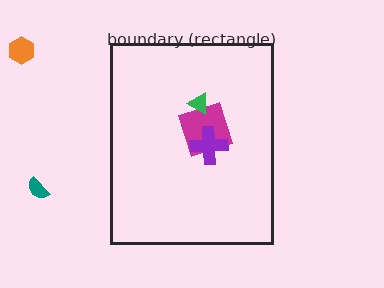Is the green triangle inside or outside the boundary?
Inside.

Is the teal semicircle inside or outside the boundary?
Outside.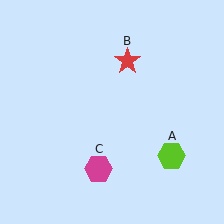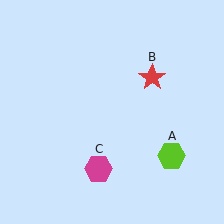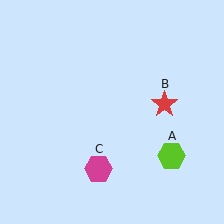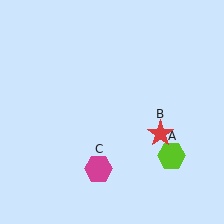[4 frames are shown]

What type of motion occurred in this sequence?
The red star (object B) rotated clockwise around the center of the scene.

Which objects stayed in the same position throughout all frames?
Lime hexagon (object A) and magenta hexagon (object C) remained stationary.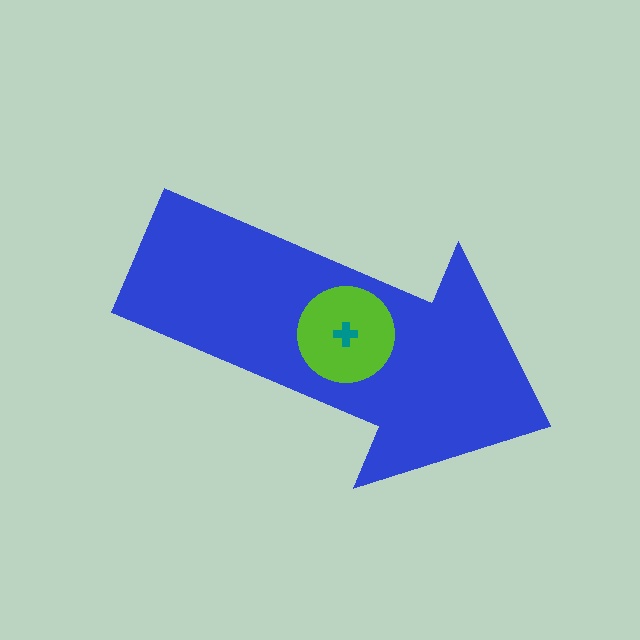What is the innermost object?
The teal cross.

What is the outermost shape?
The blue arrow.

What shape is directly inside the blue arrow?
The lime circle.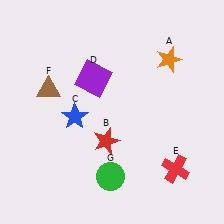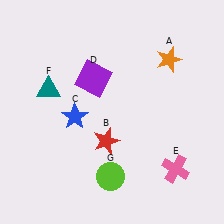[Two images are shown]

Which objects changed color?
E changed from red to pink. F changed from brown to teal. G changed from green to lime.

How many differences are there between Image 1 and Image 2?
There are 3 differences between the two images.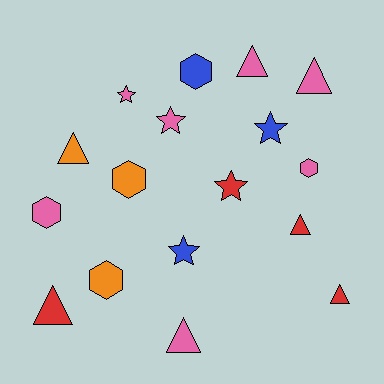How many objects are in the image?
There are 17 objects.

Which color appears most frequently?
Pink, with 7 objects.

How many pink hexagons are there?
There are 2 pink hexagons.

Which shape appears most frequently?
Triangle, with 7 objects.